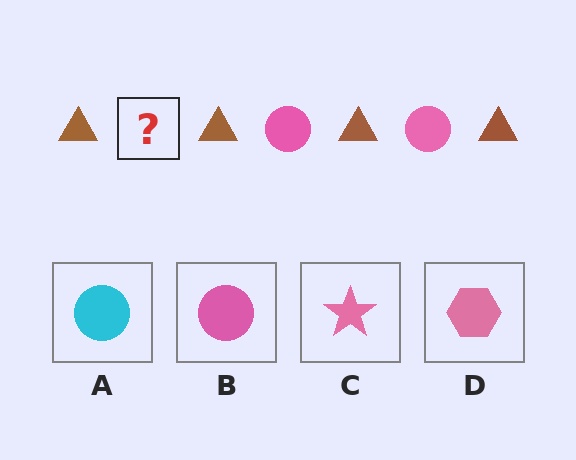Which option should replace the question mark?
Option B.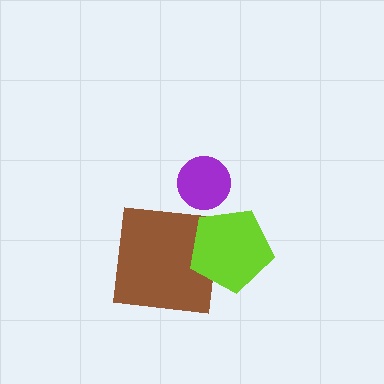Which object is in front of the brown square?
The lime pentagon is in front of the brown square.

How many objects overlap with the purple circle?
0 objects overlap with the purple circle.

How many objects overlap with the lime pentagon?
1 object overlaps with the lime pentagon.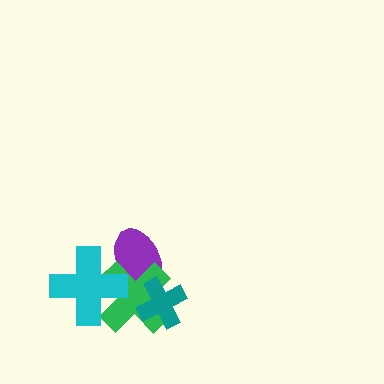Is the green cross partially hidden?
Yes, it is partially covered by another shape.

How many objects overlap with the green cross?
3 objects overlap with the green cross.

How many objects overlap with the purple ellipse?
3 objects overlap with the purple ellipse.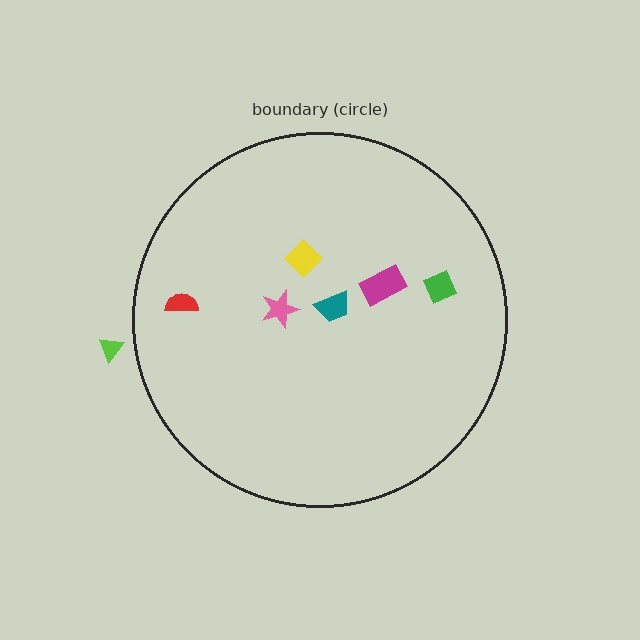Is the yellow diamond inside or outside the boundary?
Inside.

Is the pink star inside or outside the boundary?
Inside.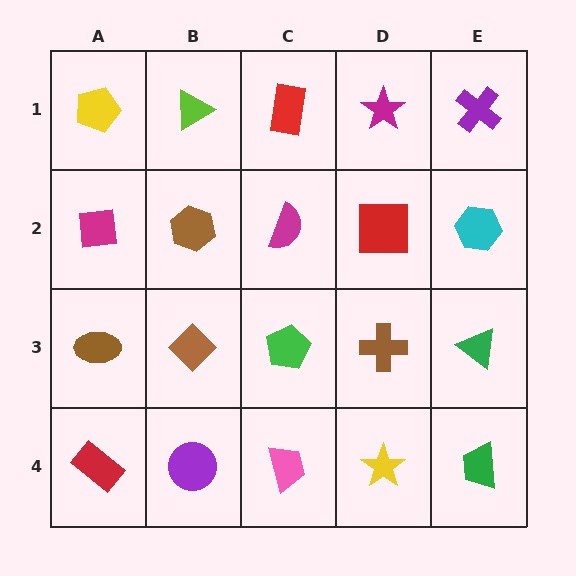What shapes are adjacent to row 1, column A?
A magenta square (row 2, column A), a lime triangle (row 1, column B).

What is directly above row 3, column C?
A magenta semicircle.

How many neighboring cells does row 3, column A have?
3.